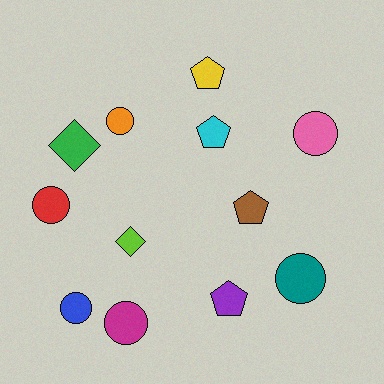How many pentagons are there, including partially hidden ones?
There are 4 pentagons.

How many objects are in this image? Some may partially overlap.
There are 12 objects.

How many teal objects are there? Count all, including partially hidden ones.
There is 1 teal object.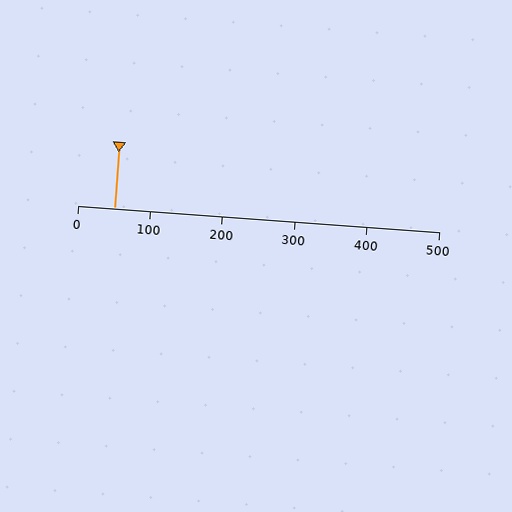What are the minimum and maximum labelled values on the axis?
The axis runs from 0 to 500.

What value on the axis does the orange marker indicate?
The marker indicates approximately 50.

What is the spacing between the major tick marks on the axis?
The major ticks are spaced 100 apart.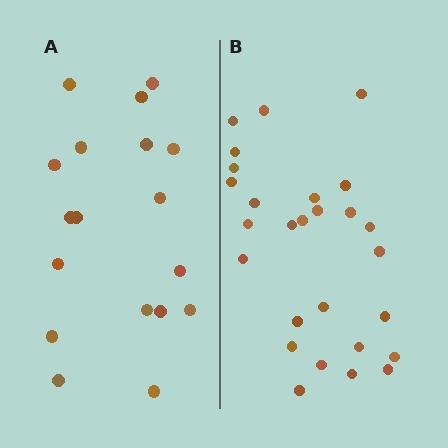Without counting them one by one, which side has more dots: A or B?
Region B (the right region) has more dots.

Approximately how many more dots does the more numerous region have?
Region B has roughly 8 or so more dots than region A.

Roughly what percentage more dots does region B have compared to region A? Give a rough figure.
About 50% more.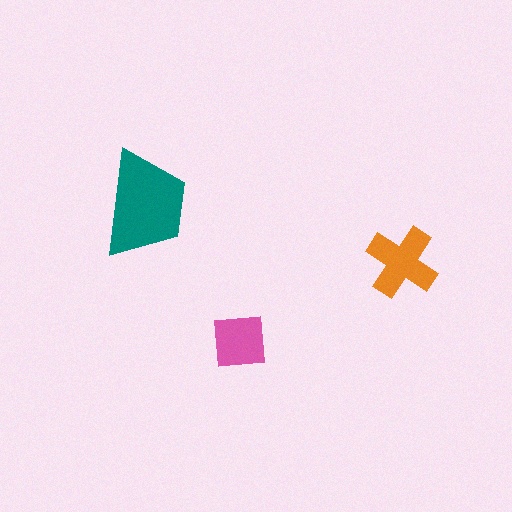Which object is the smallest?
The pink square.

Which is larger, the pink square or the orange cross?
The orange cross.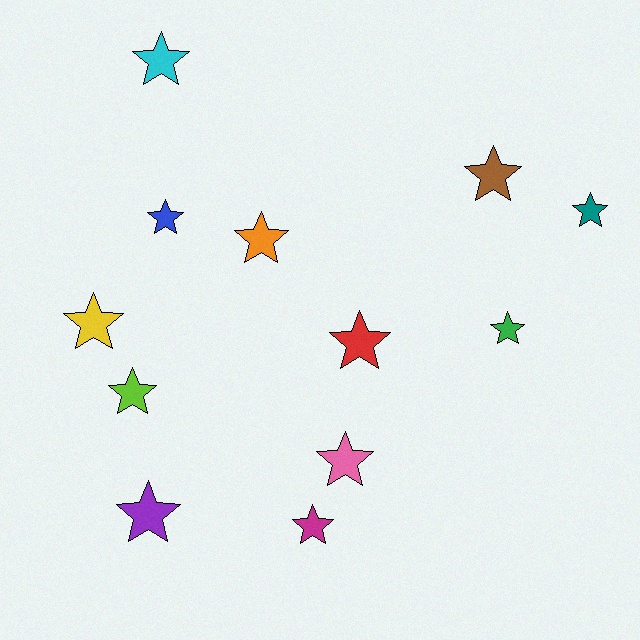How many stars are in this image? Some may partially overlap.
There are 12 stars.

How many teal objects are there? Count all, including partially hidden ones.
There is 1 teal object.